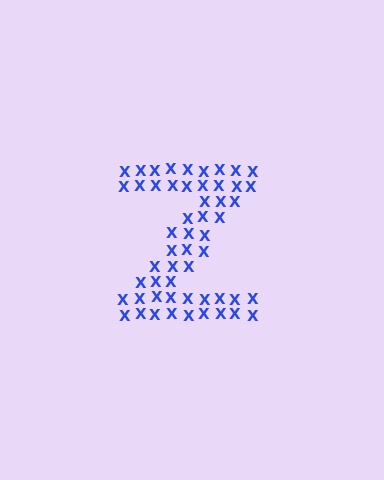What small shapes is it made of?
It is made of small letter X's.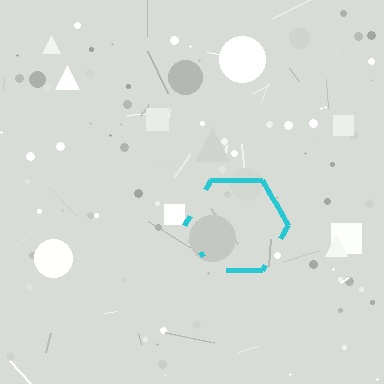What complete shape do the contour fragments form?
The contour fragments form a hexagon.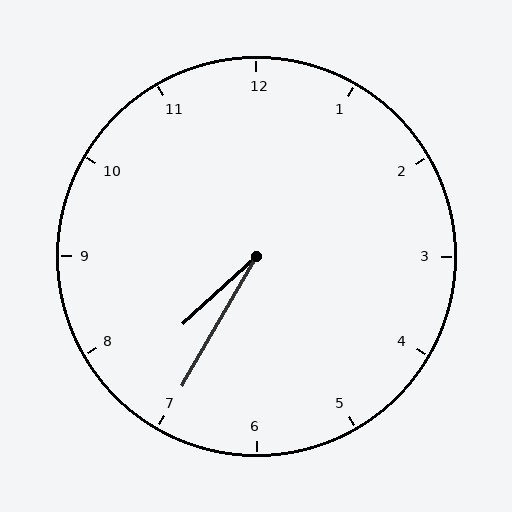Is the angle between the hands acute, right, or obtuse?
It is acute.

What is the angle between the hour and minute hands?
Approximately 18 degrees.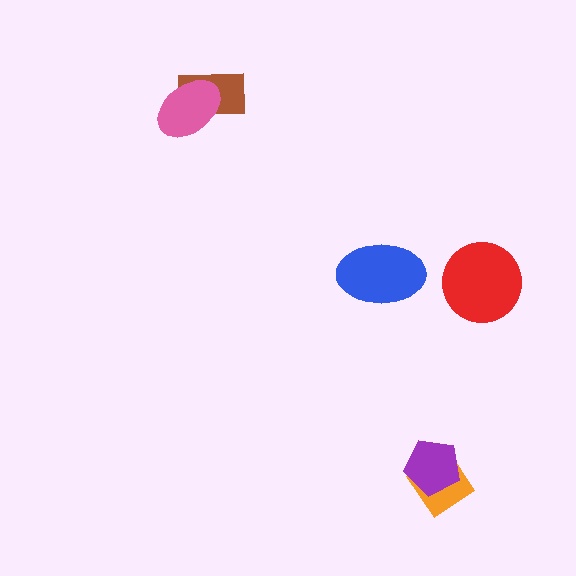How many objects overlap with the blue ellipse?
0 objects overlap with the blue ellipse.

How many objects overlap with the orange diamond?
1 object overlaps with the orange diamond.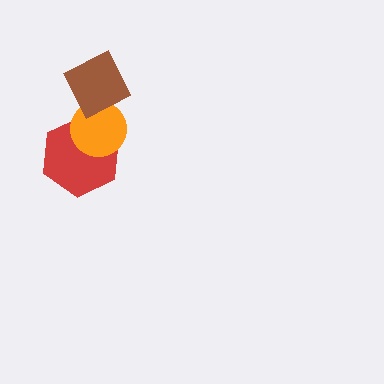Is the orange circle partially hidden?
Yes, it is partially covered by another shape.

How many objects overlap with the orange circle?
2 objects overlap with the orange circle.